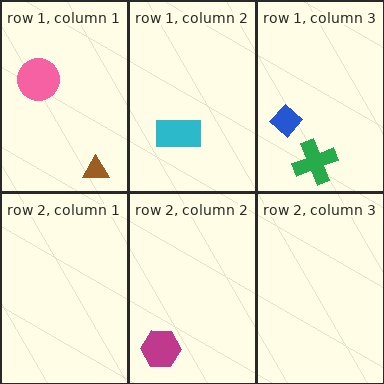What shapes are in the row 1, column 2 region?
The cyan rectangle.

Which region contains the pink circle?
The row 1, column 1 region.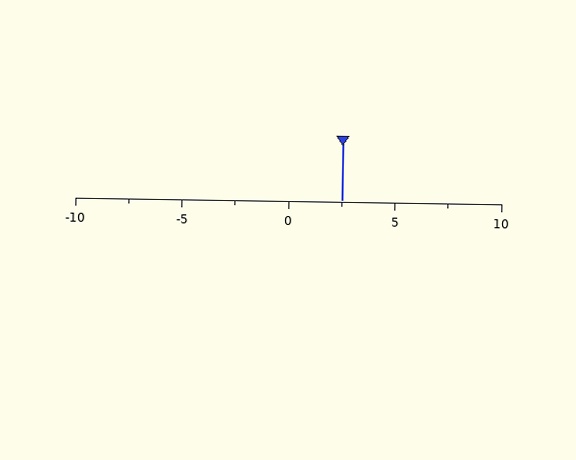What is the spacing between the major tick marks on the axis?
The major ticks are spaced 5 apart.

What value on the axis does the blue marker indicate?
The marker indicates approximately 2.5.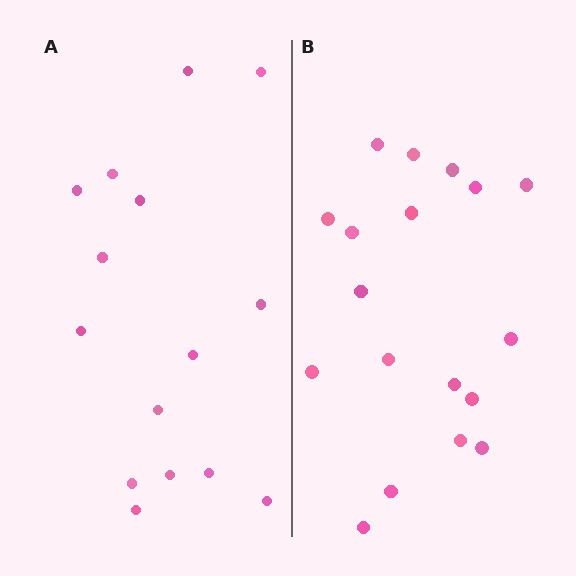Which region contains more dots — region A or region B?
Region B (the right region) has more dots.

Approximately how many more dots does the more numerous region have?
Region B has just a few more — roughly 2 or 3 more dots than region A.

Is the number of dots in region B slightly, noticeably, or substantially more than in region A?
Region B has only slightly more — the two regions are fairly close. The ratio is roughly 1.2 to 1.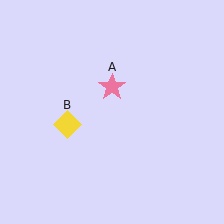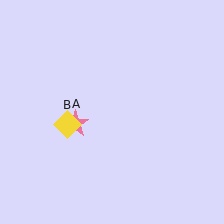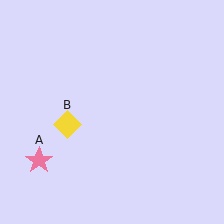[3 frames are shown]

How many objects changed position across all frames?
1 object changed position: pink star (object A).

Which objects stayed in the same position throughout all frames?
Yellow diamond (object B) remained stationary.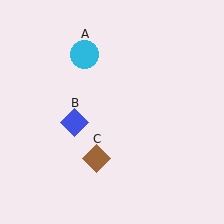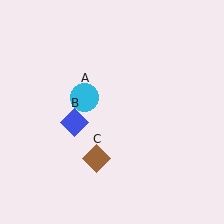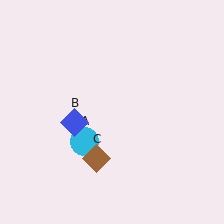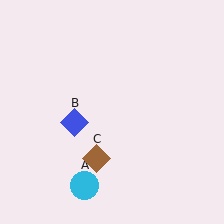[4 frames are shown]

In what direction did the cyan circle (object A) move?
The cyan circle (object A) moved down.